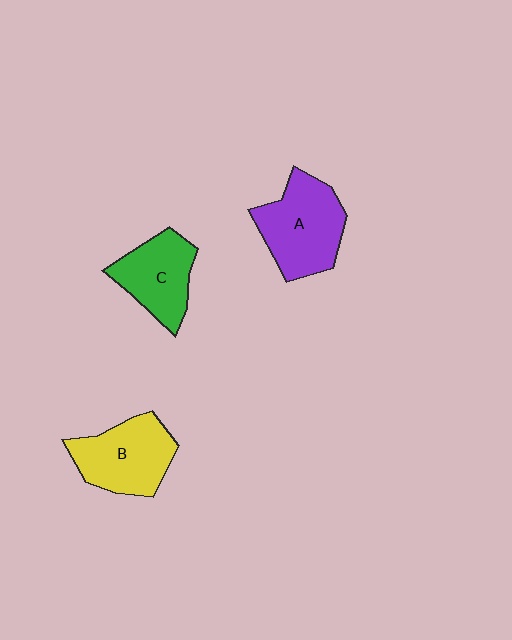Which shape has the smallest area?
Shape C (green).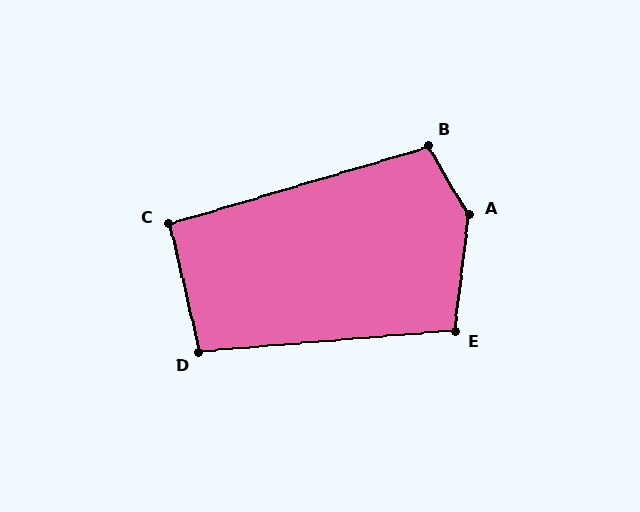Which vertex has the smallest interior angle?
C, at approximately 93 degrees.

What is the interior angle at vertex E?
Approximately 102 degrees (obtuse).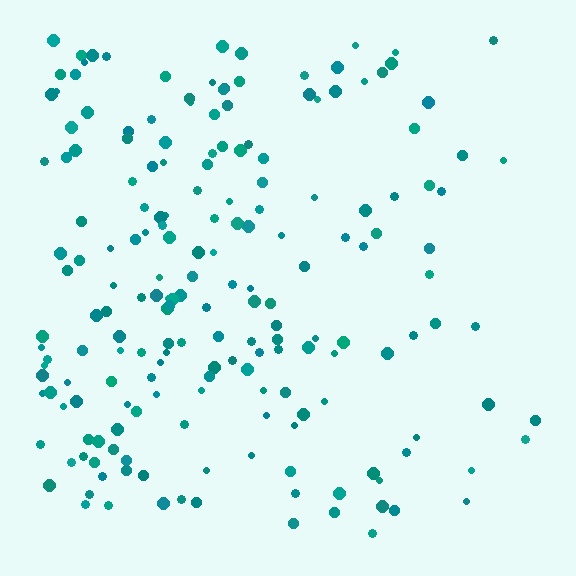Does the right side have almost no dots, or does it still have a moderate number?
Still a moderate number, just noticeably fewer than the left.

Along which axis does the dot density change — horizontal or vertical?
Horizontal.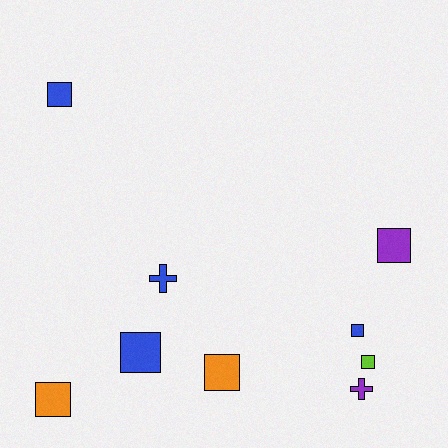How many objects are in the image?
There are 9 objects.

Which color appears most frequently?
Blue, with 4 objects.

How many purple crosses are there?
There is 1 purple cross.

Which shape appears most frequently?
Square, with 7 objects.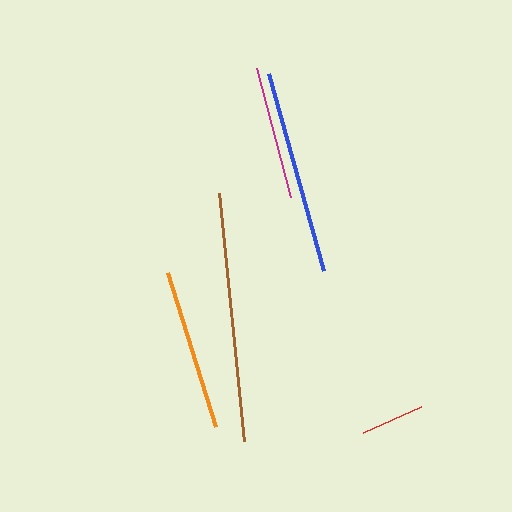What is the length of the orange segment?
The orange segment is approximately 161 pixels long.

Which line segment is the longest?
The brown line is the longest at approximately 250 pixels.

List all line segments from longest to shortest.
From longest to shortest: brown, blue, orange, magenta, red.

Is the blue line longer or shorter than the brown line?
The brown line is longer than the blue line.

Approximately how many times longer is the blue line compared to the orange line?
The blue line is approximately 1.3 times the length of the orange line.